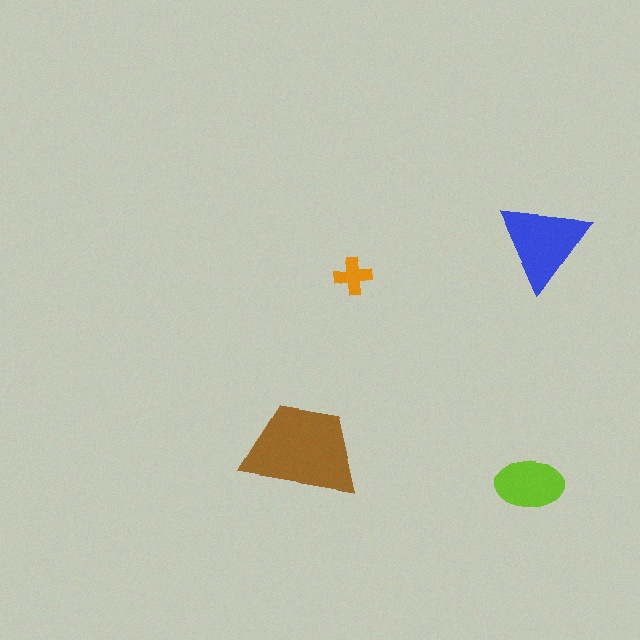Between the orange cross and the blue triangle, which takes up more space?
The blue triangle.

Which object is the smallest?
The orange cross.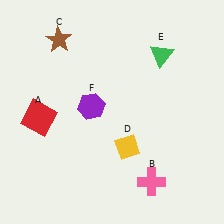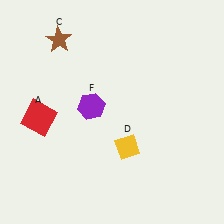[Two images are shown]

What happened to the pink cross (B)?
The pink cross (B) was removed in Image 2. It was in the bottom-right area of Image 1.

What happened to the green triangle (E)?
The green triangle (E) was removed in Image 2. It was in the top-right area of Image 1.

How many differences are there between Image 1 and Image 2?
There are 2 differences between the two images.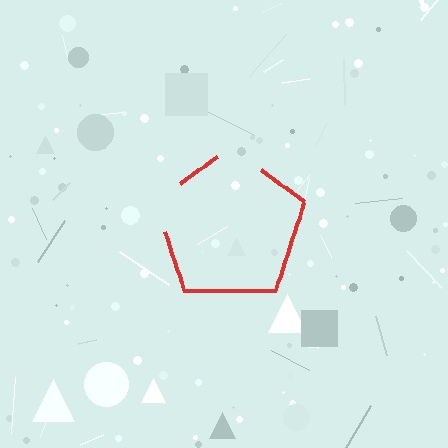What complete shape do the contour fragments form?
The contour fragments form a pentagon.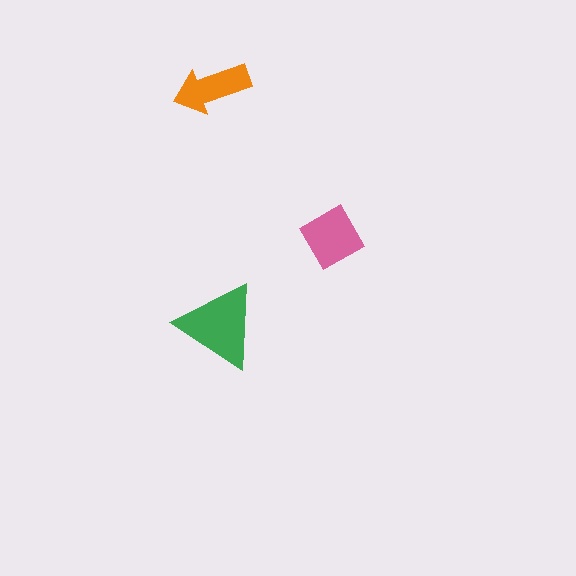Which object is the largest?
The green triangle.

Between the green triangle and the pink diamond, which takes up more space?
The green triangle.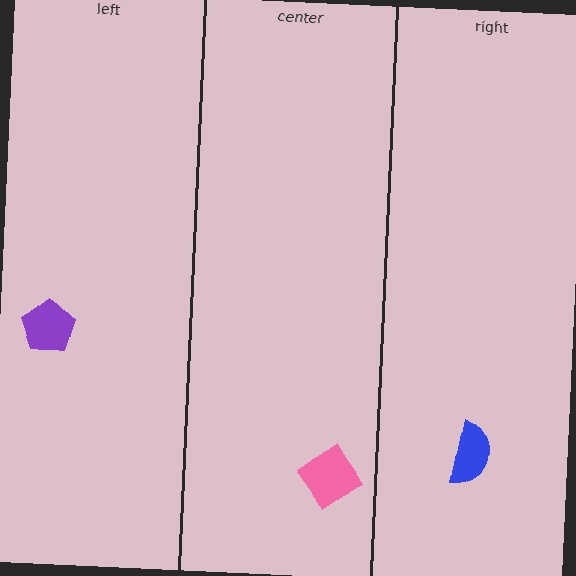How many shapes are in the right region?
1.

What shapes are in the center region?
The pink diamond.